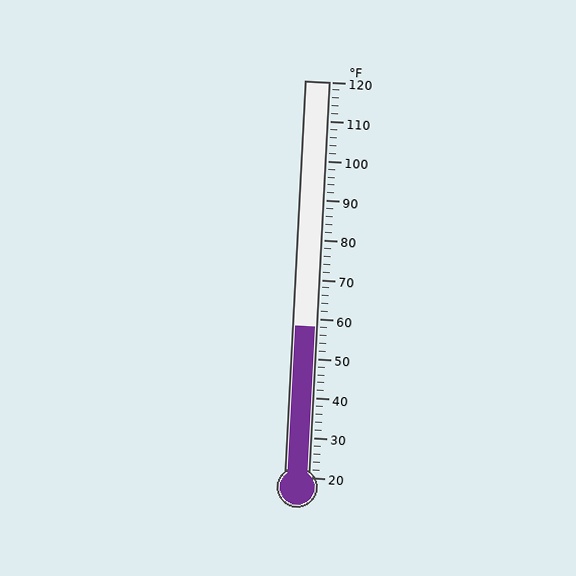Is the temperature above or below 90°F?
The temperature is below 90°F.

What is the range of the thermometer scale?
The thermometer scale ranges from 20°F to 120°F.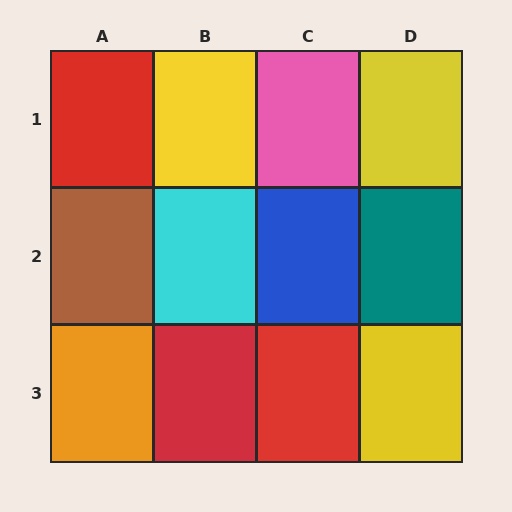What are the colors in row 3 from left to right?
Orange, red, red, yellow.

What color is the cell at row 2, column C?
Blue.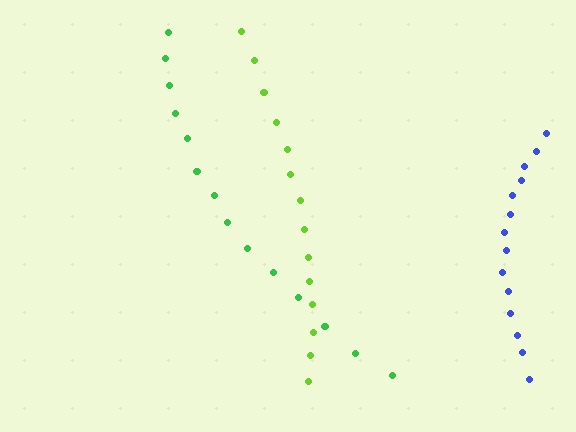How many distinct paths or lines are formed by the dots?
There are 3 distinct paths.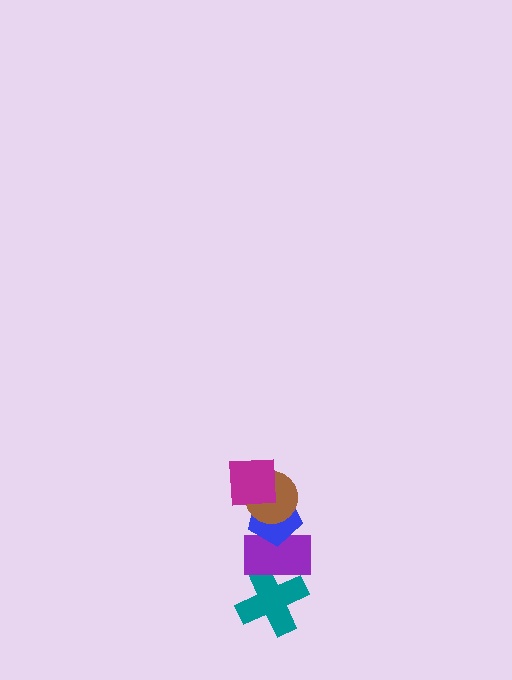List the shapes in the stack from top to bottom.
From top to bottom: the magenta square, the brown circle, the blue pentagon, the purple rectangle, the teal cross.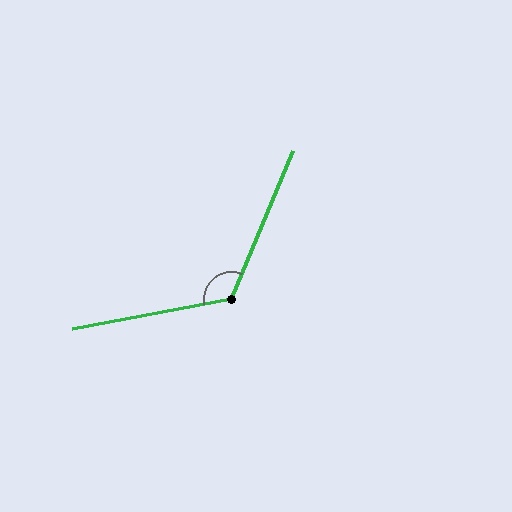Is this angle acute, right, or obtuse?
It is obtuse.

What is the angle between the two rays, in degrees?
Approximately 123 degrees.